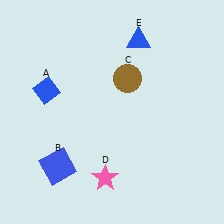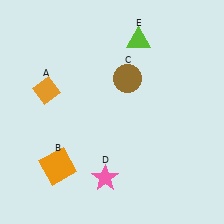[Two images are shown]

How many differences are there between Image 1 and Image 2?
There are 3 differences between the two images.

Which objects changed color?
A changed from blue to orange. B changed from blue to orange. E changed from blue to lime.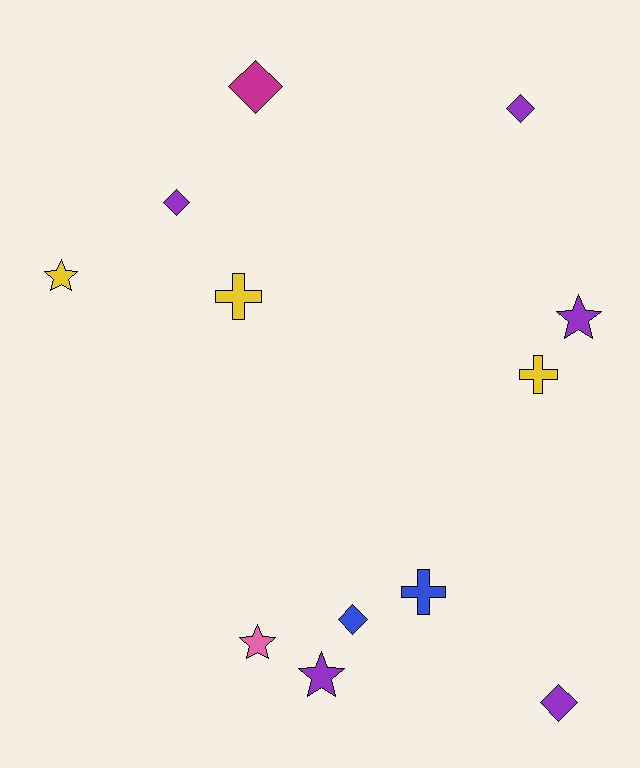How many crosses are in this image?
There are 3 crosses.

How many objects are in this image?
There are 12 objects.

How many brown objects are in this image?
There are no brown objects.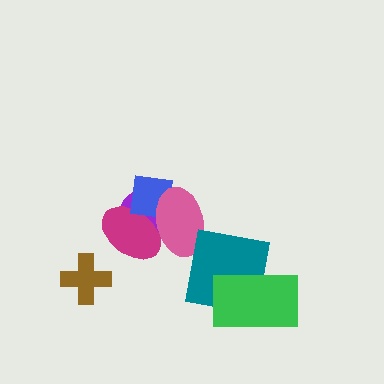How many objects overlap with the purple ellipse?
3 objects overlap with the purple ellipse.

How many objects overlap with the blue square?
3 objects overlap with the blue square.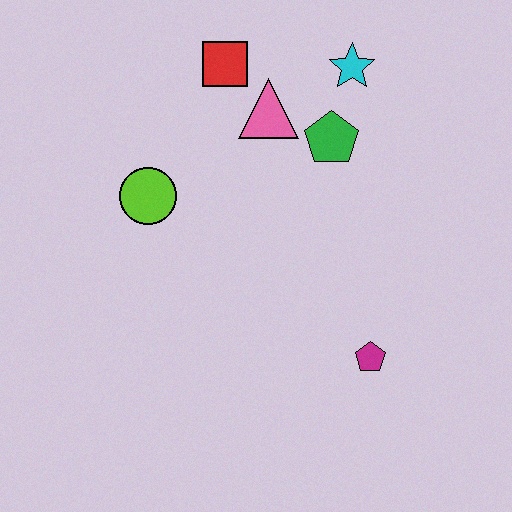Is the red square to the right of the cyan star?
No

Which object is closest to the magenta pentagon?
The green pentagon is closest to the magenta pentagon.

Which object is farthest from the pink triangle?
The magenta pentagon is farthest from the pink triangle.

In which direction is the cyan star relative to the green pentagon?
The cyan star is above the green pentagon.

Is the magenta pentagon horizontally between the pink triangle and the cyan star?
No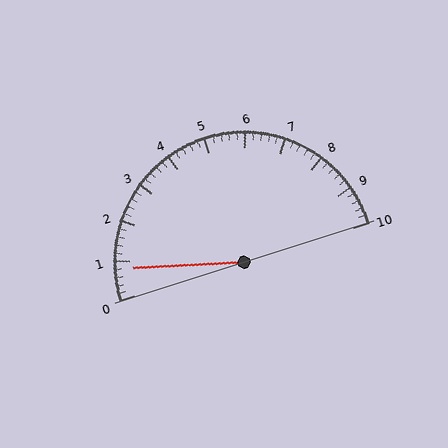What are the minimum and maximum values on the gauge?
The gauge ranges from 0 to 10.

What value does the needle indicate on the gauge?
The needle indicates approximately 0.8.